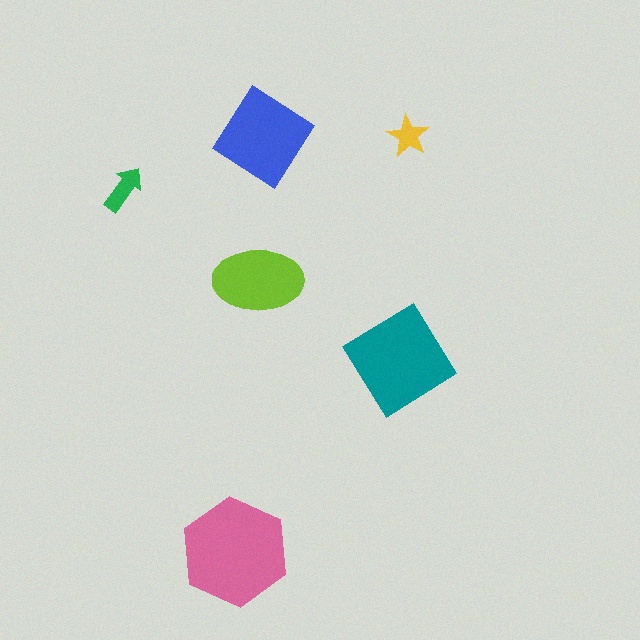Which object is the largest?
The pink hexagon.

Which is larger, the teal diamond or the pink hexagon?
The pink hexagon.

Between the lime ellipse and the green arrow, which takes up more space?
The lime ellipse.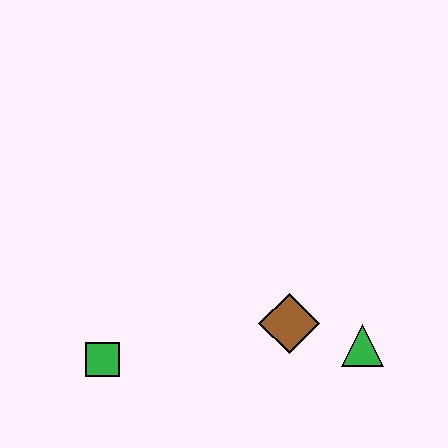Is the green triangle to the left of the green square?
No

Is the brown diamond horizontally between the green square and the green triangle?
Yes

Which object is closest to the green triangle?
The brown diamond is closest to the green triangle.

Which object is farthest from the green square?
The green triangle is farthest from the green square.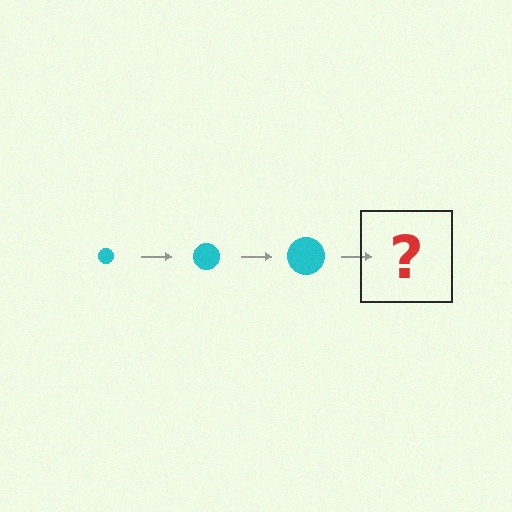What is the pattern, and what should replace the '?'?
The pattern is that the circle gets progressively larger each step. The '?' should be a cyan circle, larger than the previous one.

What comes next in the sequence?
The next element should be a cyan circle, larger than the previous one.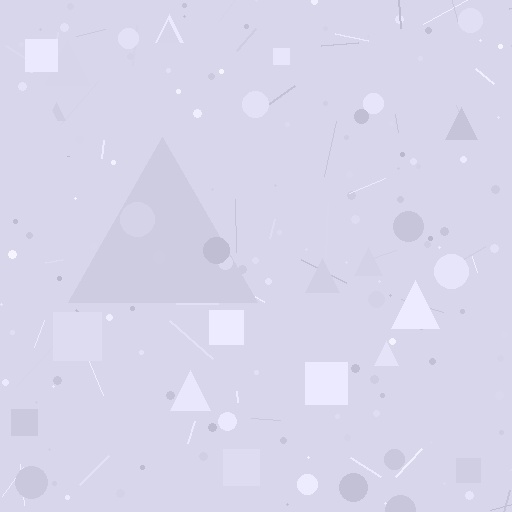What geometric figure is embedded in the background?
A triangle is embedded in the background.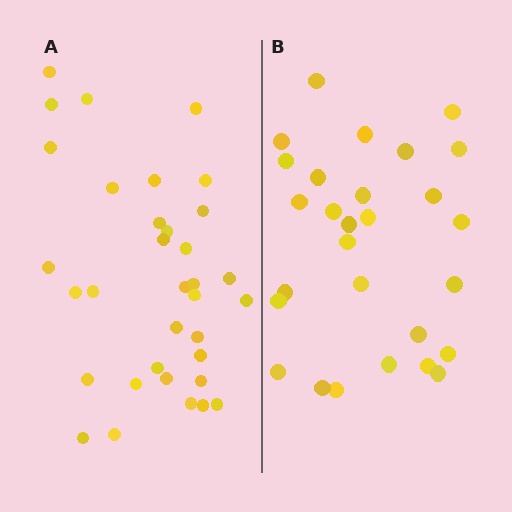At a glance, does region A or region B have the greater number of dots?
Region A (the left region) has more dots.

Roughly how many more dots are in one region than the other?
Region A has about 6 more dots than region B.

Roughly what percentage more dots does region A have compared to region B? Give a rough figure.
About 20% more.